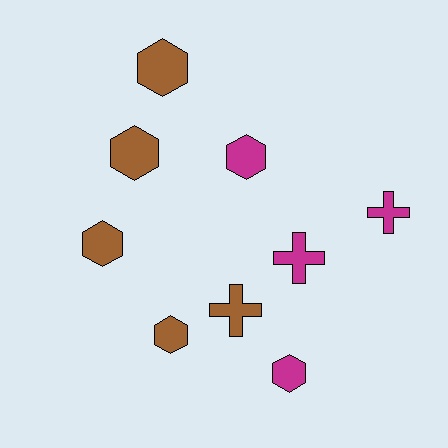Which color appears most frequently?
Brown, with 5 objects.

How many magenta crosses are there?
There are 2 magenta crosses.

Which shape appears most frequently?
Hexagon, with 6 objects.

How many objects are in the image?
There are 9 objects.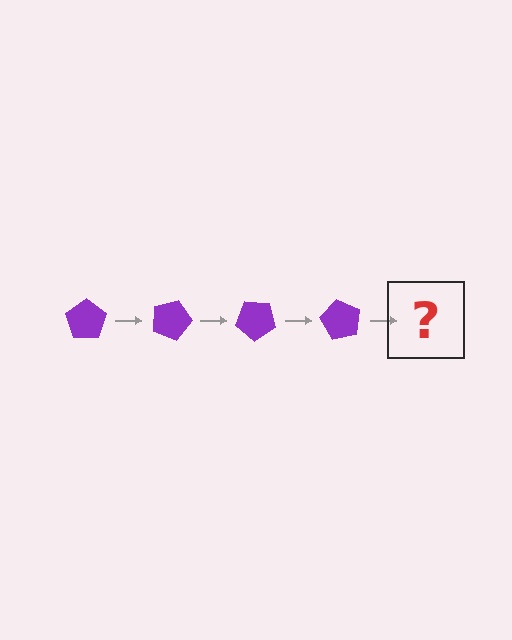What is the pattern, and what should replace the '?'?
The pattern is that the pentagon rotates 20 degrees each step. The '?' should be a purple pentagon rotated 80 degrees.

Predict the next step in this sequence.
The next step is a purple pentagon rotated 80 degrees.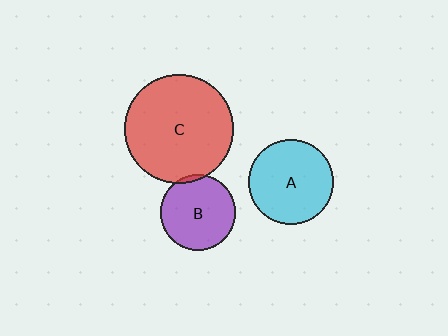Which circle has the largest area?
Circle C (red).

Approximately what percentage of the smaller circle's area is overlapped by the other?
Approximately 5%.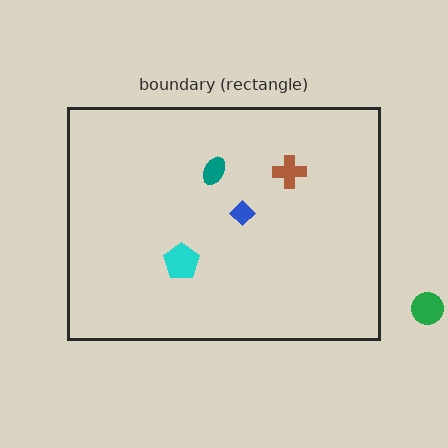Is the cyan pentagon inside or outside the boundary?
Inside.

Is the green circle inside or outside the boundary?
Outside.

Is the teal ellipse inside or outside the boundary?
Inside.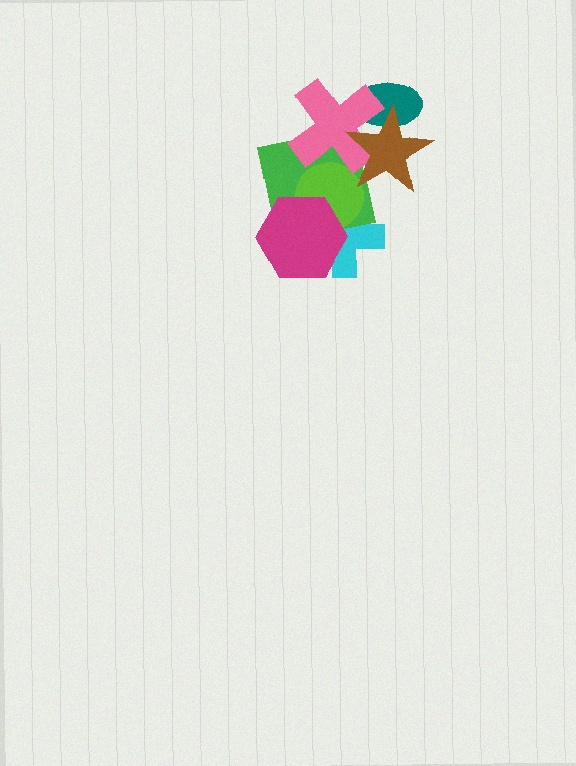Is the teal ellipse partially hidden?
Yes, it is partially covered by another shape.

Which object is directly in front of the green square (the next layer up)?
The lime circle is directly in front of the green square.